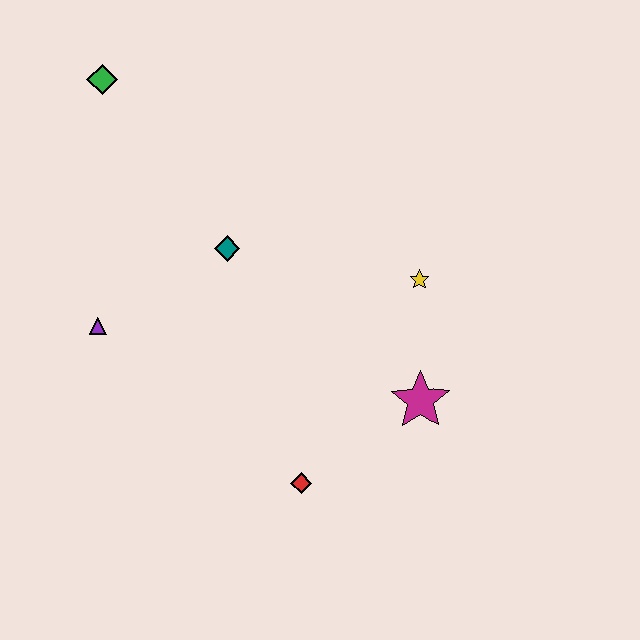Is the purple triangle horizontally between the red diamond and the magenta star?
No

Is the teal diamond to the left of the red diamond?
Yes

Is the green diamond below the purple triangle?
No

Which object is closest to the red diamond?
The magenta star is closest to the red diamond.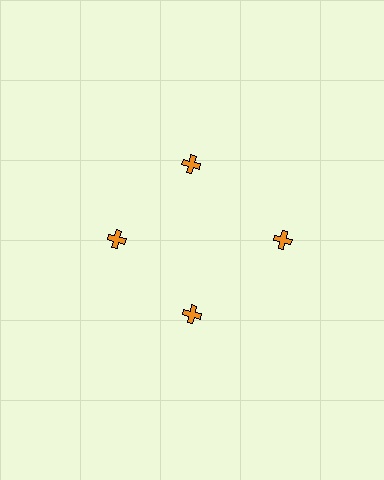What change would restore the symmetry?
The symmetry would be restored by moving it inward, back onto the ring so that all 4 crosses sit at equal angles and equal distance from the center.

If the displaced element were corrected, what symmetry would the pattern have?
It would have 4-fold rotational symmetry — the pattern would map onto itself every 90 degrees.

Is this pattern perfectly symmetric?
No. The 4 orange crosses are arranged in a ring, but one element near the 3 o'clock position is pushed outward from the center, breaking the 4-fold rotational symmetry.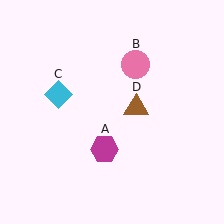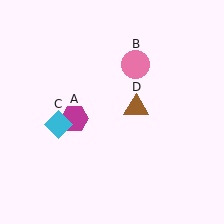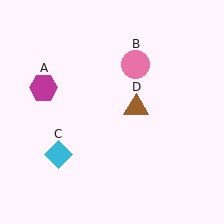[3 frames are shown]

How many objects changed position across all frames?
2 objects changed position: magenta hexagon (object A), cyan diamond (object C).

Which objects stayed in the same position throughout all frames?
Pink circle (object B) and brown triangle (object D) remained stationary.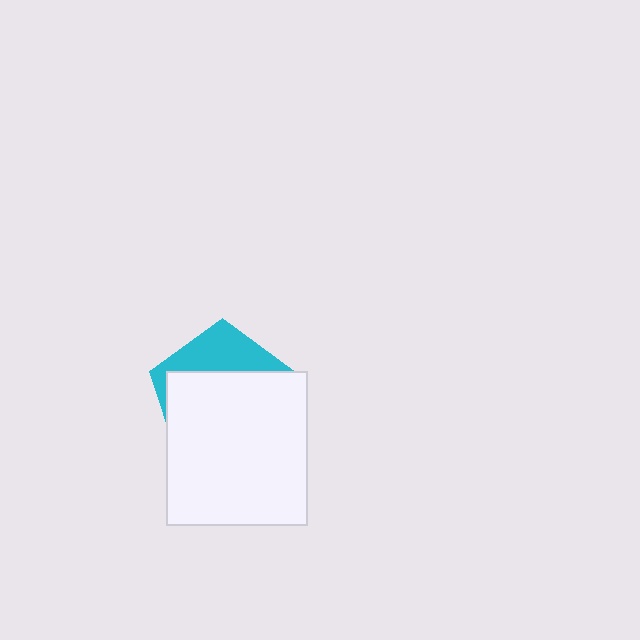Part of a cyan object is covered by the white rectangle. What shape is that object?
It is a pentagon.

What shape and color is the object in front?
The object in front is a white rectangle.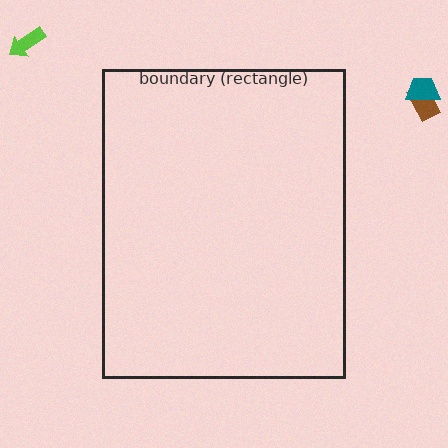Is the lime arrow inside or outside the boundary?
Outside.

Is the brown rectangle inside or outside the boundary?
Outside.